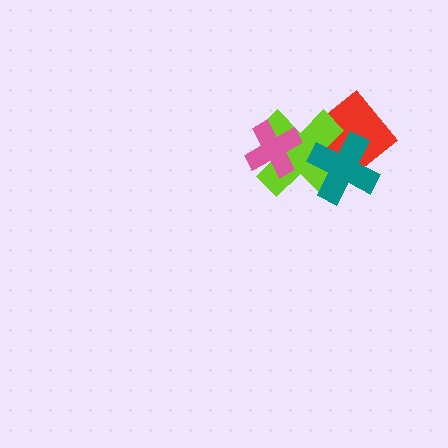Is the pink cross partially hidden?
No, no other shape covers it.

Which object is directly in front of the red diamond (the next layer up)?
The lime cross is directly in front of the red diamond.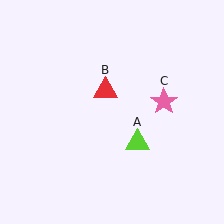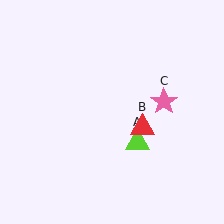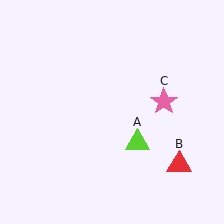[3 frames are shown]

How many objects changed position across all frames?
1 object changed position: red triangle (object B).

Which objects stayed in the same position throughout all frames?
Lime triangle (object A) and pink star (object C) remained stationary.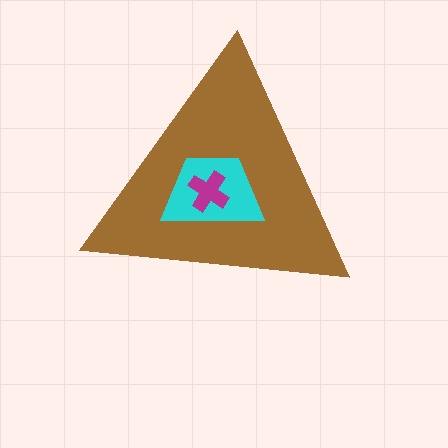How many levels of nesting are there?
3.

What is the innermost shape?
The magenta cross.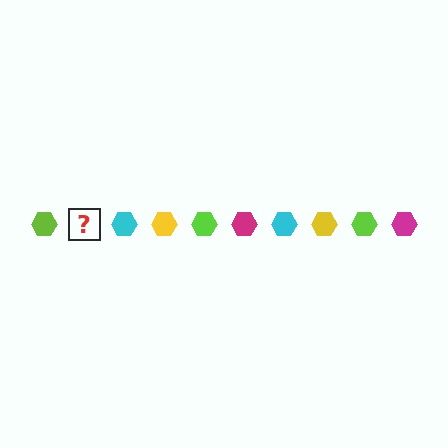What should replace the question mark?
The question mark should be replaced with a magenta hexagon.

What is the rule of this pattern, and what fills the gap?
The rule is that the pattern cycles through lime, magenta, cyan, yellow hexagons. The gap should be filled with a magenta hexagon.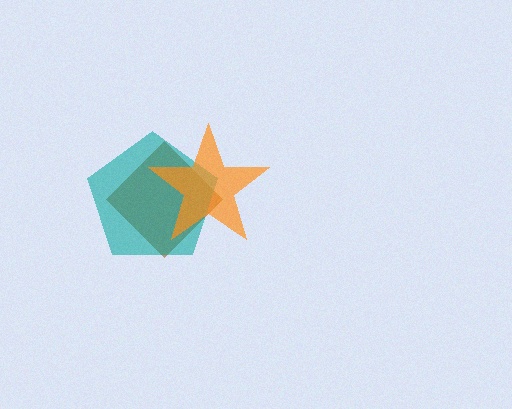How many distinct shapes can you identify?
There are 3 distinct shapes: a brown diamond, a teal pentagon, an orange star.